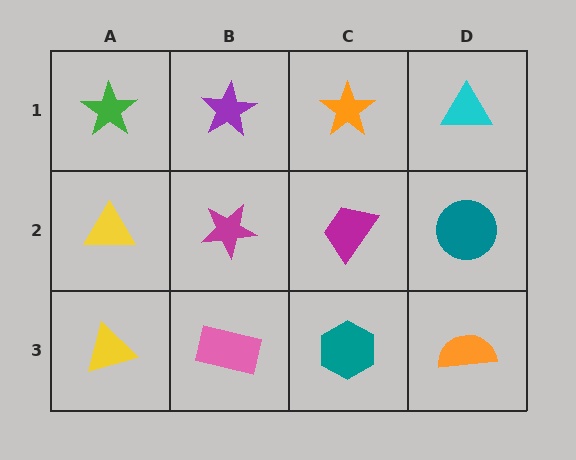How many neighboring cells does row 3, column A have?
2.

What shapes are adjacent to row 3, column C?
A magenta trapezoid (row 2, column C), a pink rectangle (row 3, column B), an orange semicircle (row 3, column D).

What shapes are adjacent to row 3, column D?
A teal circle (row 2, column D), a teal hexagon (row 3, column C).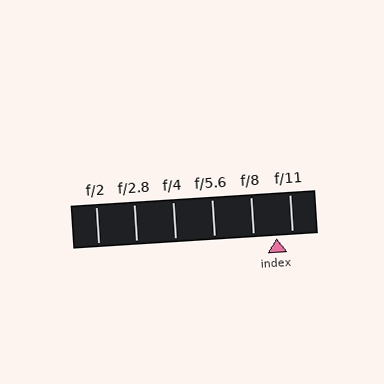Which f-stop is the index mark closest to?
The index mark is closest to f/11.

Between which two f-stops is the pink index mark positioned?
The index mark is between f/8 and f/11.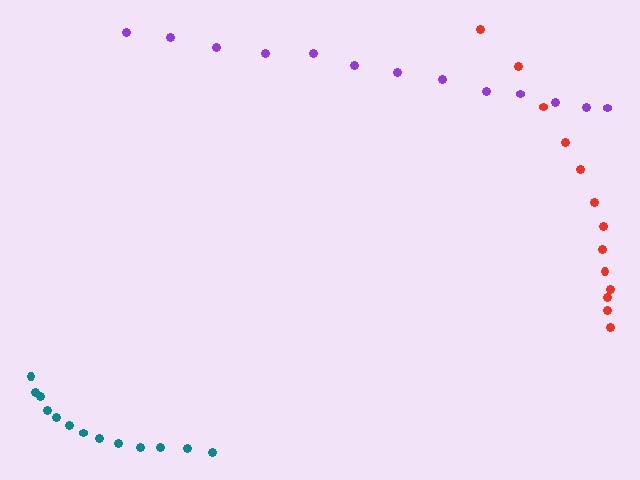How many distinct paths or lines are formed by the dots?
There are 3 distinct paths.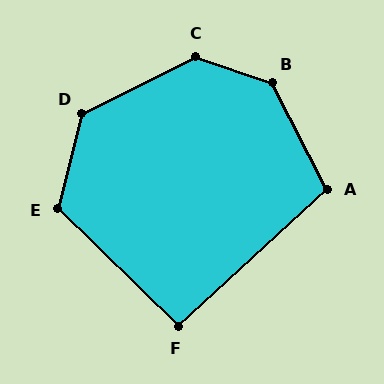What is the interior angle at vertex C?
Approximately 135 degrees (obtuse).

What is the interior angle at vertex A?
Approximately 105 degrees (obtuse).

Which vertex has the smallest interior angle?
F, at approximately 93 degrees.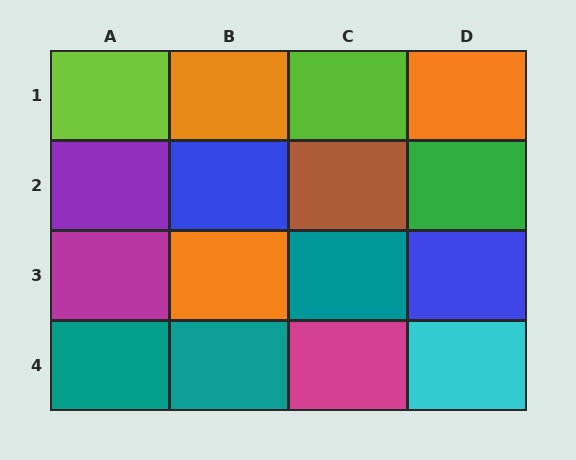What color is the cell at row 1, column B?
Orange.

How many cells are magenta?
2 cells are magenta.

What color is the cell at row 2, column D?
Green.